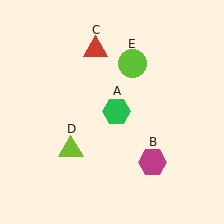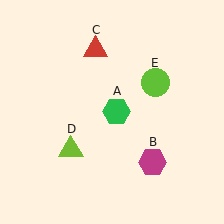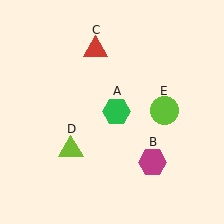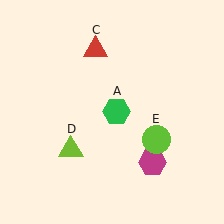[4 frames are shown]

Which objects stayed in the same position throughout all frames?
Green hexagon (object A) and magenta hexagon (object B) and red triangle (object C) and lime triangle (object D) remained stationary.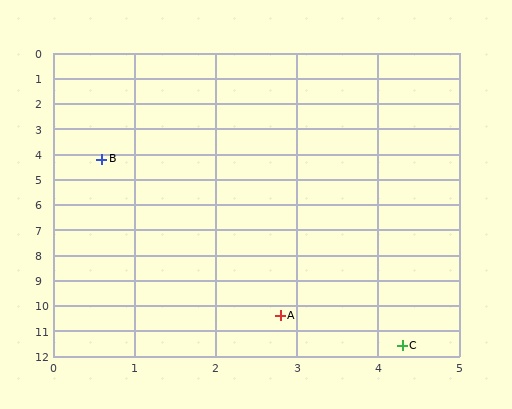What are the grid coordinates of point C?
Point C is at approximately (4.3, 11.6).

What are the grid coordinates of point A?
Point A is at approximately (2.8, 10.4).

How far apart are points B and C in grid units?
Points B and C are about 8.3 grid units apart.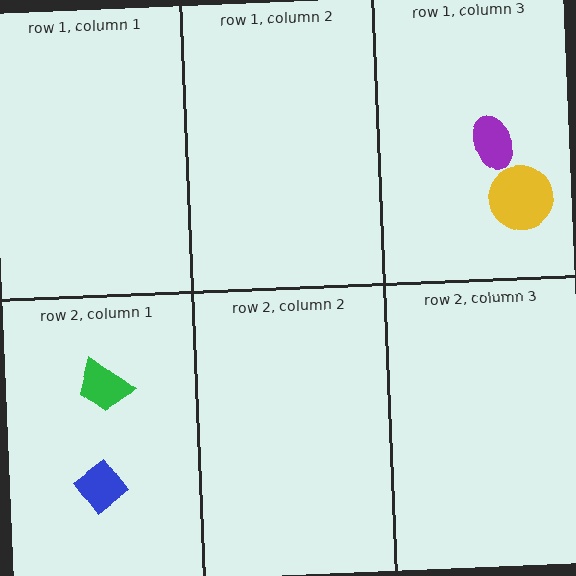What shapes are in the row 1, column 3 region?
The purple ellipse, the yellow circle.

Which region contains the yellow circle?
The row 1, column 3 region.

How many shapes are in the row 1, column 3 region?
2.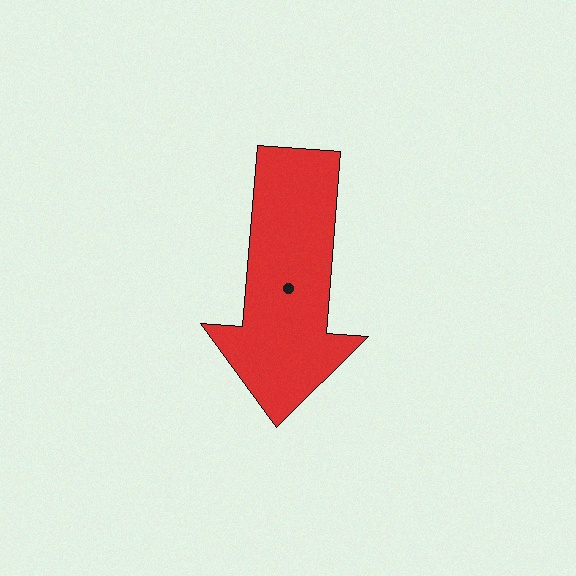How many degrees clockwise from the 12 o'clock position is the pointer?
Approximately 185 degrees.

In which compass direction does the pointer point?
South.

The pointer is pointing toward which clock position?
Roughly 6 o'clock.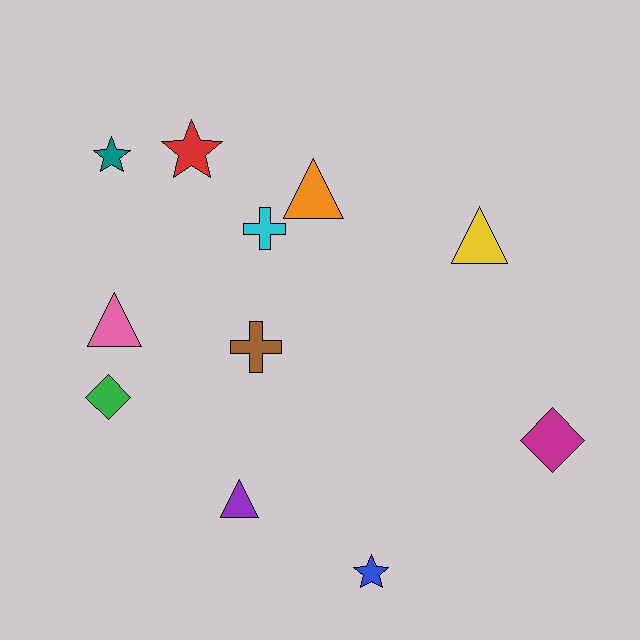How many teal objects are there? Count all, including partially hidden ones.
There is 1 teal object.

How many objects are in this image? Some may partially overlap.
There are 11 objects.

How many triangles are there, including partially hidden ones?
There are 4 triangles.